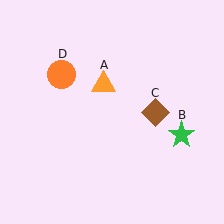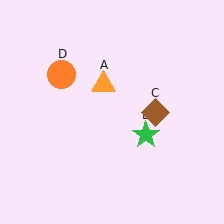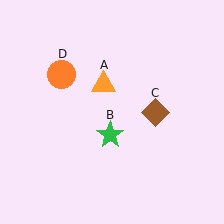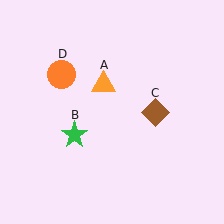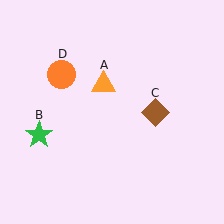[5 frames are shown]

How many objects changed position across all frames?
1 object changed position: green star (object B).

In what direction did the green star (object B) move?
The green star (object B) moved left.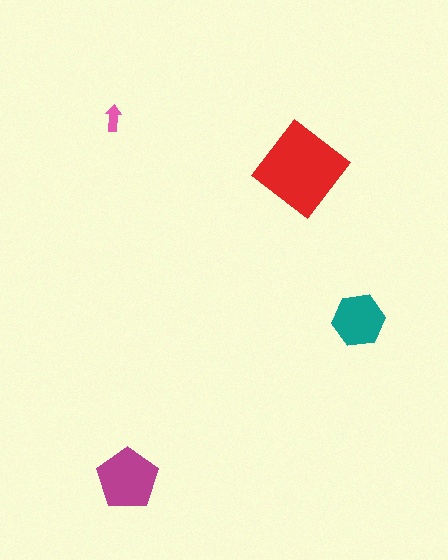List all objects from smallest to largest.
The pink arrow, the teal hexagon, the magenta pentagon, the red diamond.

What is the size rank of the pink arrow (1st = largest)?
4th.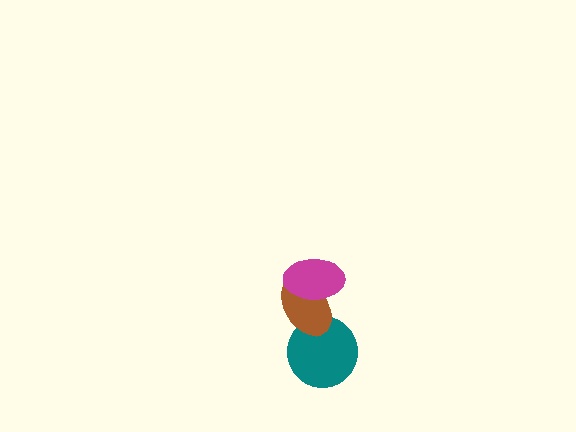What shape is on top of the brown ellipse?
The magenta ellipse is on top of the brown ellipse.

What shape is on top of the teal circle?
The brown ellipse is on top of the teal circle.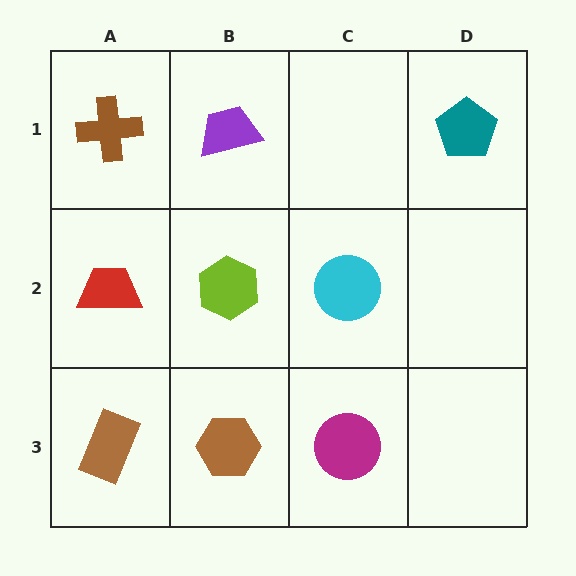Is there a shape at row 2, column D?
No, that cell is empty.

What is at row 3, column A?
A brown rectangle.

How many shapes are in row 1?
3 shapes.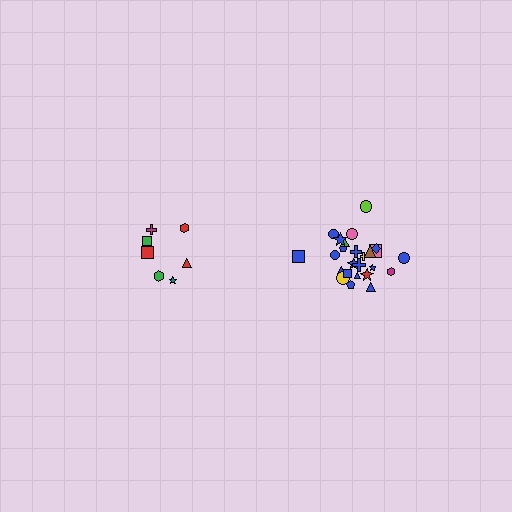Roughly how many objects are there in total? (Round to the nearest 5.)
Roughly 30 objects in total.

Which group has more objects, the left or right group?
The right group.